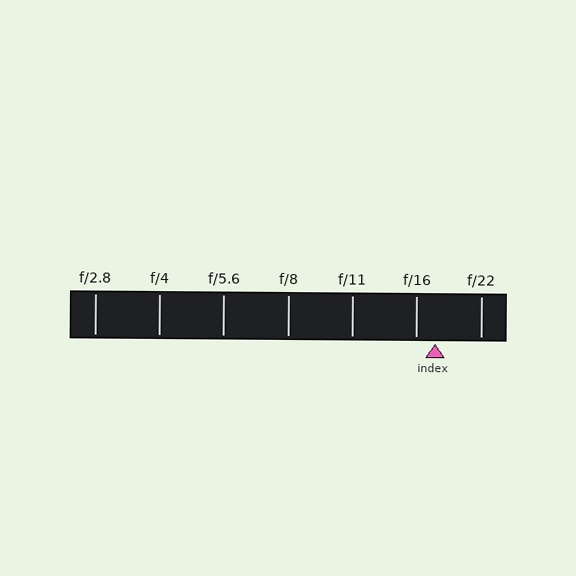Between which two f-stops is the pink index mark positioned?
The index mark is between f/16 and f/22.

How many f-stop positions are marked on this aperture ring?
There are 7 f-stop positions marked.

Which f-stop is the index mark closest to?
The index mark is closest to f/16.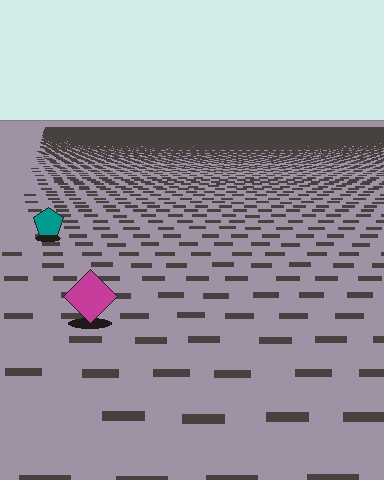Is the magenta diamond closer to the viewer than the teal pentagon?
Yes. The magenta diamond is closer — you can tell from the texture gradient: the ground texture is coarser near it.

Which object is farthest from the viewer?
The teal pentagon is farthest from the viewer. It appears smaller and the ground texture around it is denser.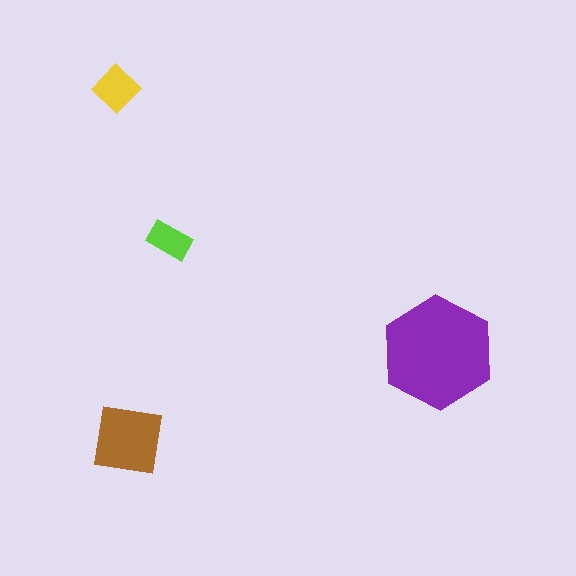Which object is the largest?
The purple hexagon.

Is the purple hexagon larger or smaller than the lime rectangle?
Larger.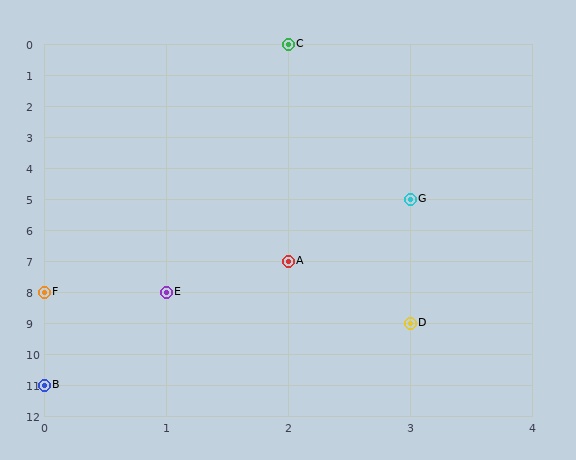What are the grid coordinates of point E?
Point E is at grid coordinates (1, 8).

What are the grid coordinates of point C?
Point C is at grid coordinates (2, 0).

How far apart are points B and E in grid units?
Points B and E are 1 column and 3 rows apart (about 3.2 grid units diagonally).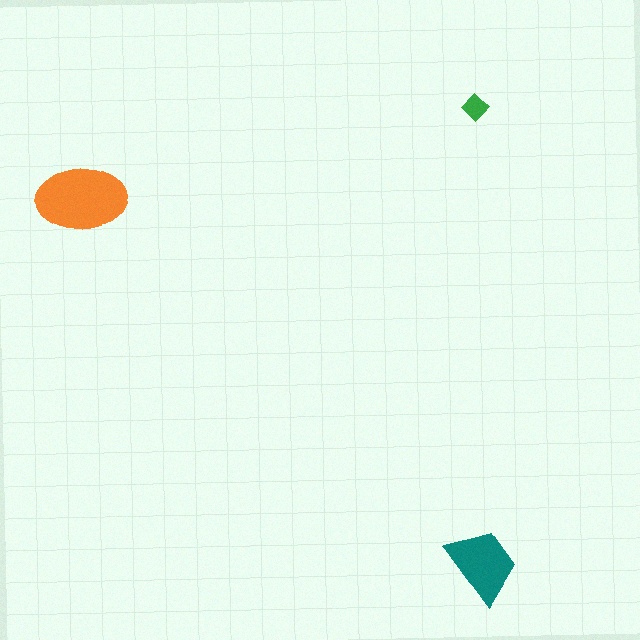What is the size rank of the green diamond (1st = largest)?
3rd.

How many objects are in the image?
There are 3 objects in the image.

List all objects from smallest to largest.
The green diamond, the teal trapezoid, the orange ellipse.